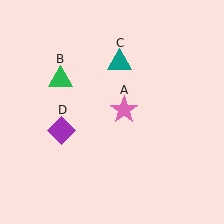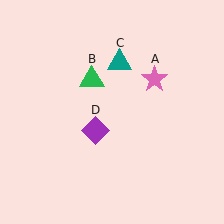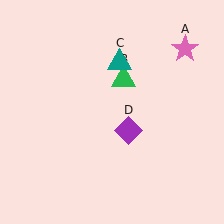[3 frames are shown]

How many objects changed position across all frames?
3 objects changed position: pink star (object A), green triangle (object B), purple diamond (object D).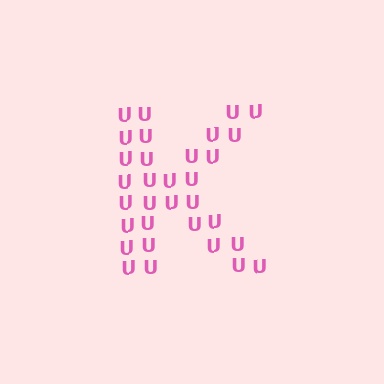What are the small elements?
The small elements are letter U's.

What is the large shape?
The large shape is the letter K.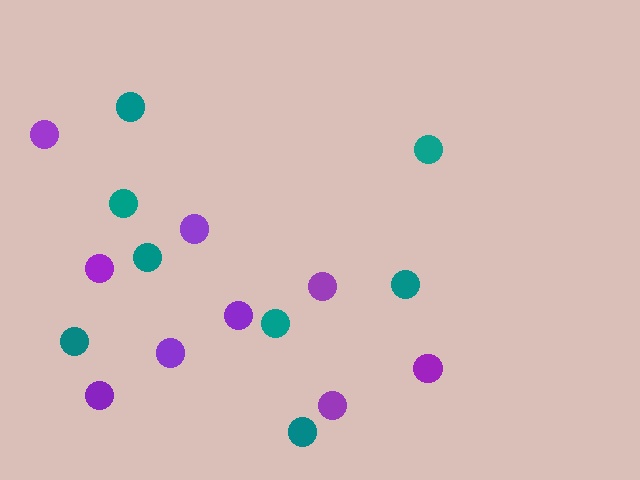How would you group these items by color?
There are 2 groups: one group of teal circles (8) and one group of purple circles (9).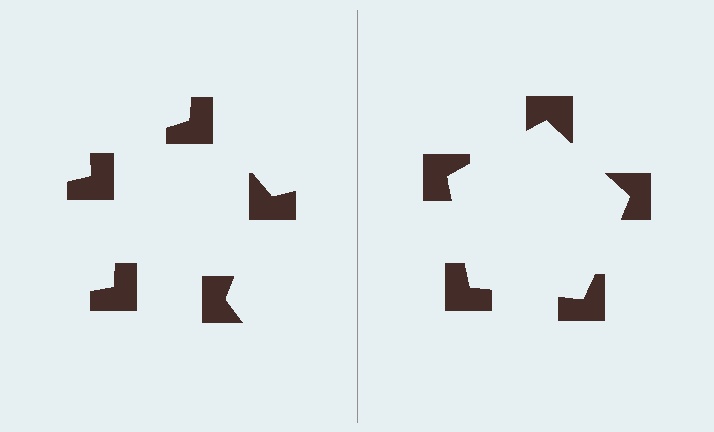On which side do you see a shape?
An illusory pentagon appears on the right side. On the left side the wedge cuts are rotated, so no coherent shape forms.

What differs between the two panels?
The notched squares are positioned identically on both sides; only the wedge orientations differ. On the right they align to a pentagon; on the left they are misaligned.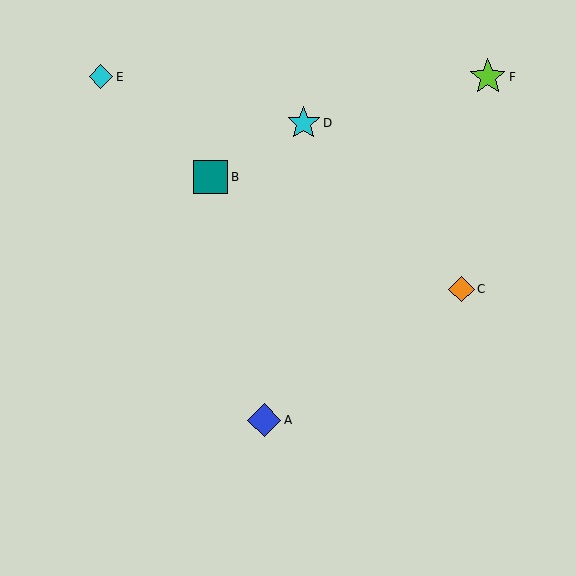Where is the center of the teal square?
The center of the teal square is at (211, 177).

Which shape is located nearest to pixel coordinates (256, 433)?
The blue diamond (labeled A) at (264, 420) is nearest to that location.